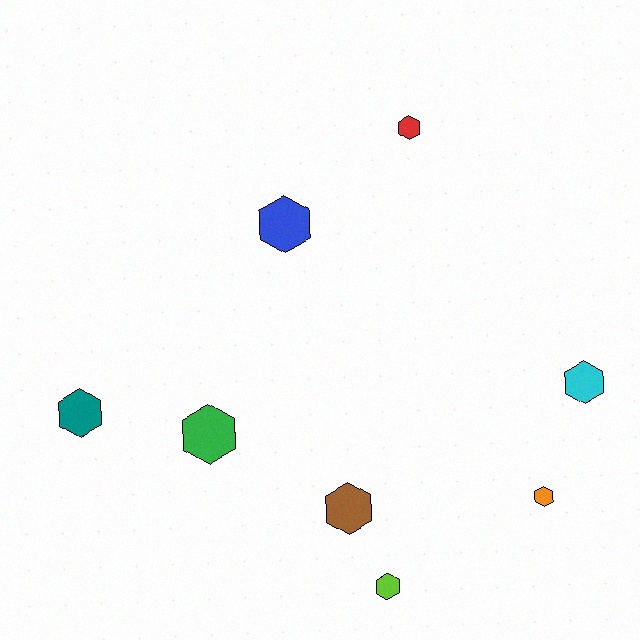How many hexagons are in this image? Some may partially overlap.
There are 8 hexagons.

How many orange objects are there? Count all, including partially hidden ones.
There is 1 orange object.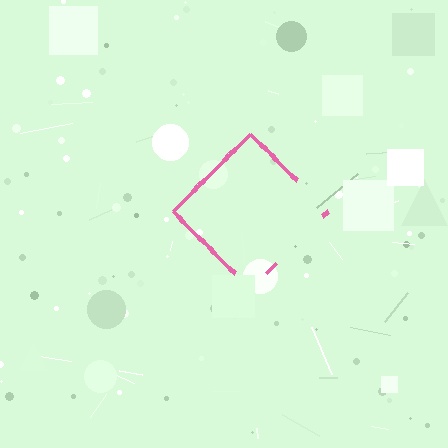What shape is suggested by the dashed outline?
The dashed outline suggests a diamond.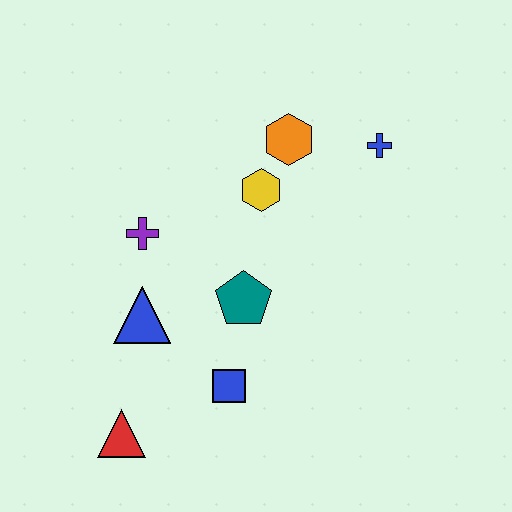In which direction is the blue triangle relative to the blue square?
The blue triangle is to the left of the blue square.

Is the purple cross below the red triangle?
No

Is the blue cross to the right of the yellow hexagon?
Yes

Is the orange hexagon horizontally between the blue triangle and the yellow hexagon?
No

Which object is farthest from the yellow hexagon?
The red triangle is farthest from the yellow hexagon.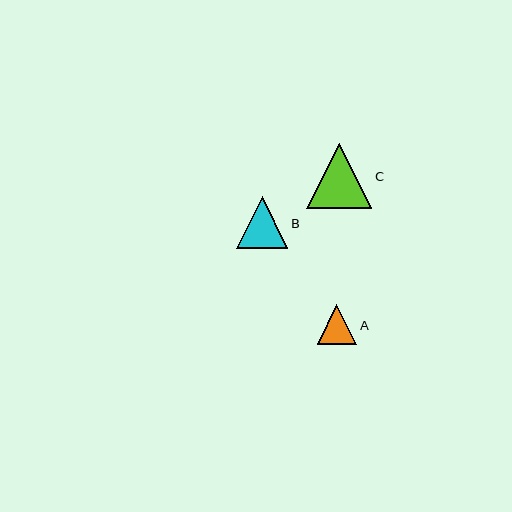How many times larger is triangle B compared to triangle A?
Triangle B is approximately 1.3 times the size of triangle A.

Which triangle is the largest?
Triangle C is the largest with a size of approximately 65 pixels.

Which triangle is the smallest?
Triangle A is the smallest with a size of approximately 40 pixels.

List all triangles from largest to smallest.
From largest to smallest: C, B, A.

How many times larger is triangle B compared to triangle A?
Triangle B is approximately 1.3 times the size of triangle A.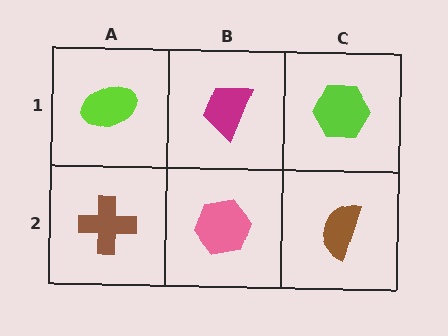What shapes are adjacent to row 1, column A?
A brown cross (row 2, column A), a magenta trapezoid (row 1, column B).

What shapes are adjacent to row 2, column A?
A lime ellipse (row 1, column A), a pink hexagon (row 2, column B).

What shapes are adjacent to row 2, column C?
A lime hexagon (row 1, column C), a pink hexagon (row 2, column B).